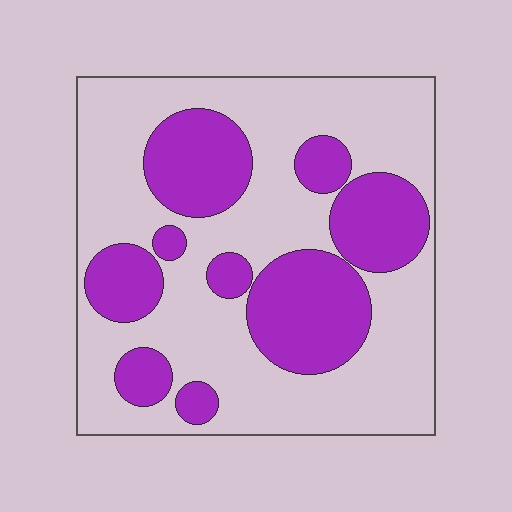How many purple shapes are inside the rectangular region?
9.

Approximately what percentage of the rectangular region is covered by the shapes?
Approximately 35%.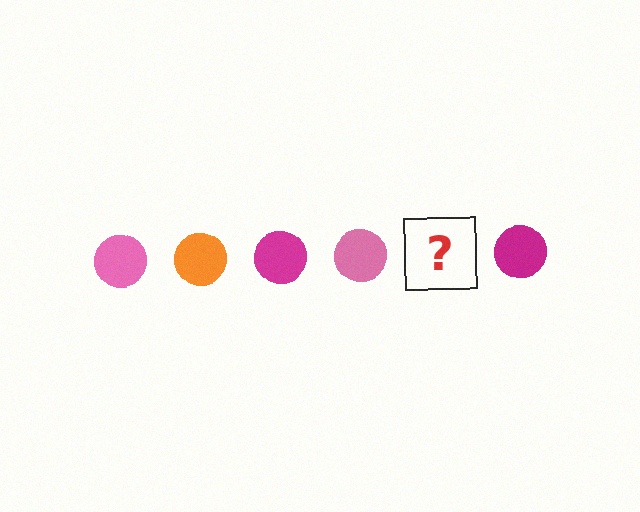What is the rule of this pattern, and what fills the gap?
The rule is that the pattern cycles through pink, orange, magenta circles. The gap should be filled with an orange circle.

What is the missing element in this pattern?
The missing element is an orange circle.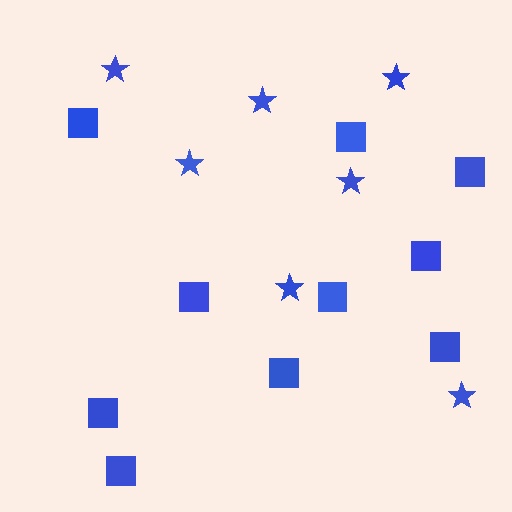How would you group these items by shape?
There are 2 groups: one group of stars (7) and one group of squares (10).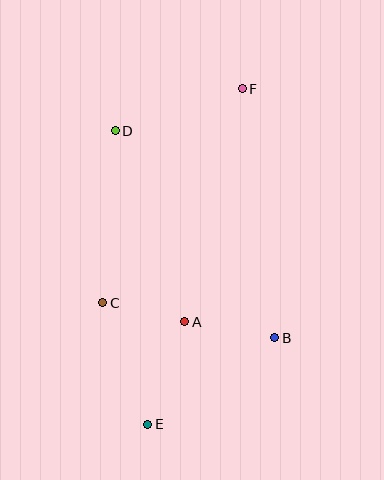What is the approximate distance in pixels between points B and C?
The distance between B and C is approximately 176 pixels.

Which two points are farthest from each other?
Points E and F are farthest from each other.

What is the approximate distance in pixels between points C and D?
The distance between C and D is approximately 172 pixels.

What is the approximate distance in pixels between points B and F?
The distance between B and F is approximately 251 pixels.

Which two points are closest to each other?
Points A and C are closest to each other.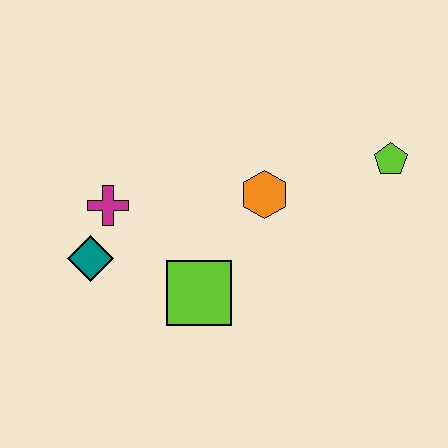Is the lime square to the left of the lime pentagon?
Yes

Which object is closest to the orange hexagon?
The lime square is closest to the orange hexagon.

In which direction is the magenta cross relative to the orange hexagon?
The magenta cross is to the left of the orange hexagon.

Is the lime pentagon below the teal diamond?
No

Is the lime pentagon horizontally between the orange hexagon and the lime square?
No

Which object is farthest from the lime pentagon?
The teal diamond is farthest from the lime pentagon.